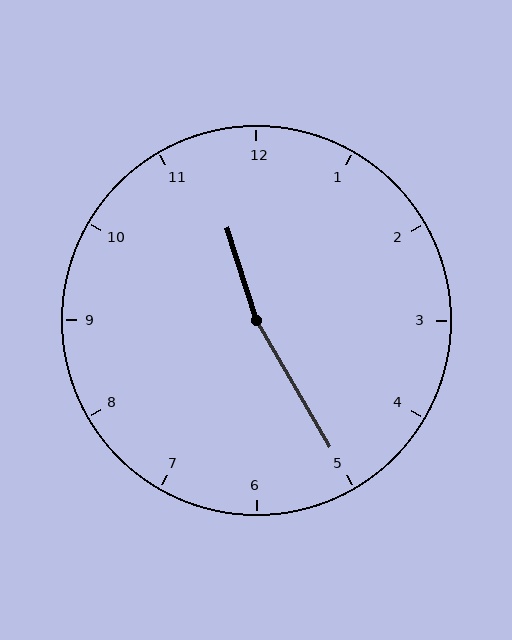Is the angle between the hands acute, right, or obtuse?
It is obtuse.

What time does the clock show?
11:25.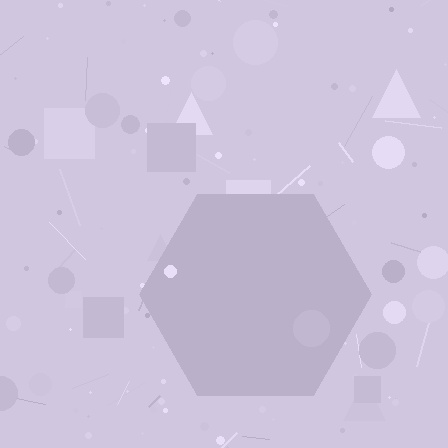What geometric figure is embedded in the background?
A hexagon is embedded in the background.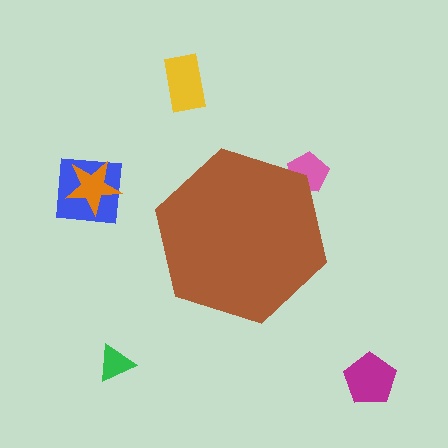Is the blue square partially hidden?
No, the blue square is fully visible.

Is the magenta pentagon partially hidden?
No, the magenta pentagon is fully visible.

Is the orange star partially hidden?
No, the orange star is fully visible.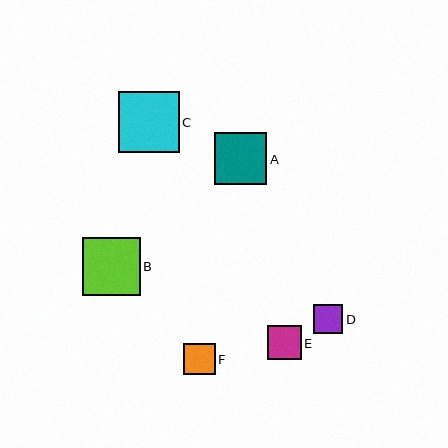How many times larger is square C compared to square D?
Square C is approximately 2.1 times the size of square D.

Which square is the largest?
Square C is the largest with a size of approximately 60 pixels.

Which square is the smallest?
Square D is the smallest with a size of approximately 29 pixels.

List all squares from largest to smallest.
From largest to smallest: C, B, A, E, F, D.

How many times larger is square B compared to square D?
Square B is approximately 2.0 times the size of square D.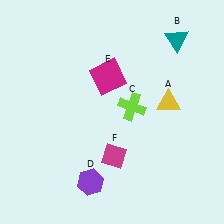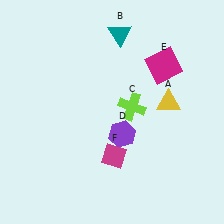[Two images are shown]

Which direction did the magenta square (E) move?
The magenta square (E) moved right.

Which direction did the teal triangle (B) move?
The teal triangle (B) moved left.